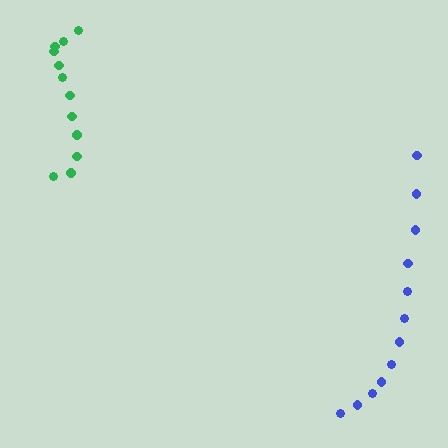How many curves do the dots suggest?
There are 2 distinct paths.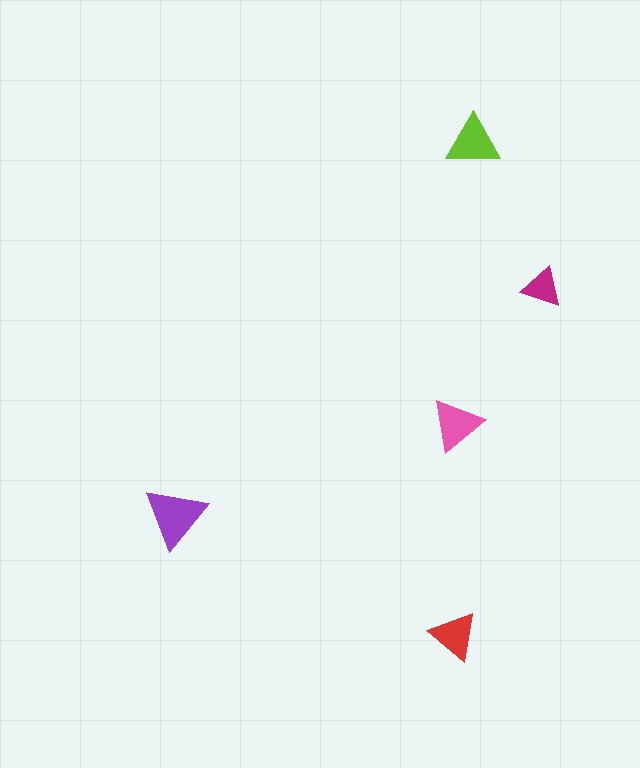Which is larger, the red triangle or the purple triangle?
The purple one.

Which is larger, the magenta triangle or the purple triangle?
The purple one.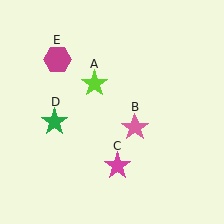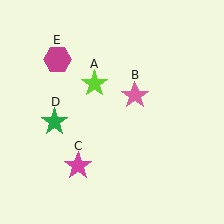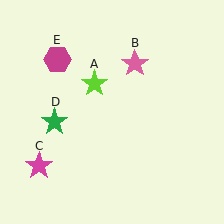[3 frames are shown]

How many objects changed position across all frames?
2 objects changed position: pink star (object B), magenta star (object C).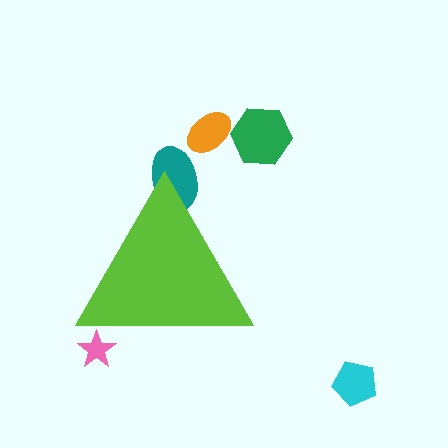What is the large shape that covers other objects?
A lime triangle.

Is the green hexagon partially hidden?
No, the green hexagon is fully visible.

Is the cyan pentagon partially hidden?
No, the cyan pentagon is fully visible.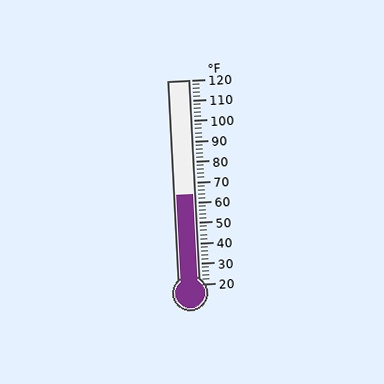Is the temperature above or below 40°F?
The temperature is above 40°F.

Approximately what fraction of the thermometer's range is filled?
The thermometer is filled to approximately 45% of its range.